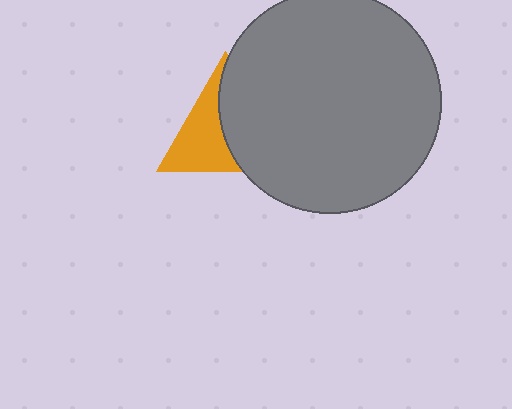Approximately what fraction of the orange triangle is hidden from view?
Roughly 52% of the orange triangle is hidden behind the gray circle.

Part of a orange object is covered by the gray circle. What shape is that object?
It is a triangle.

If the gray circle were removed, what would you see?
You would see the complete orange triangle.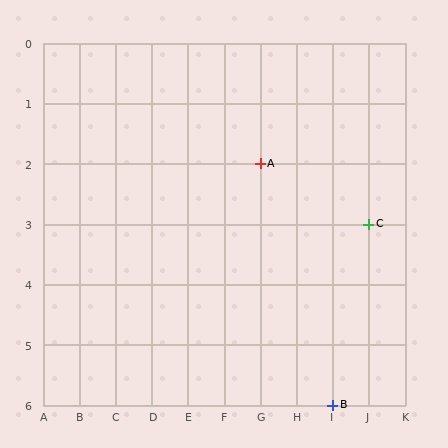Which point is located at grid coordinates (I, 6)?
Point B is at (I, 6).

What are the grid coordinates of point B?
Point B is at grid coordinates (I, 6).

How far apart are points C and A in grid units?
Points C and A are 3 columns and 1 row apart (about 3.2 grid units diagonally).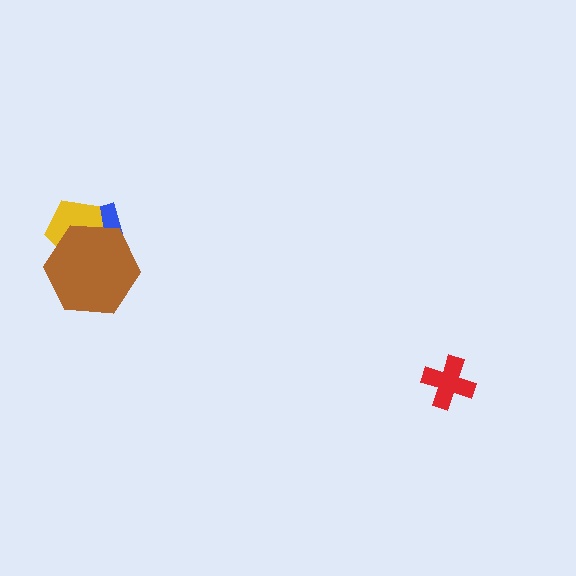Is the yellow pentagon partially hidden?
Yes, it is partially covered by another shape.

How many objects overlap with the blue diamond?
2 objects overlap with the blue diamond.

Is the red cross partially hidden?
No, no other shape covers it.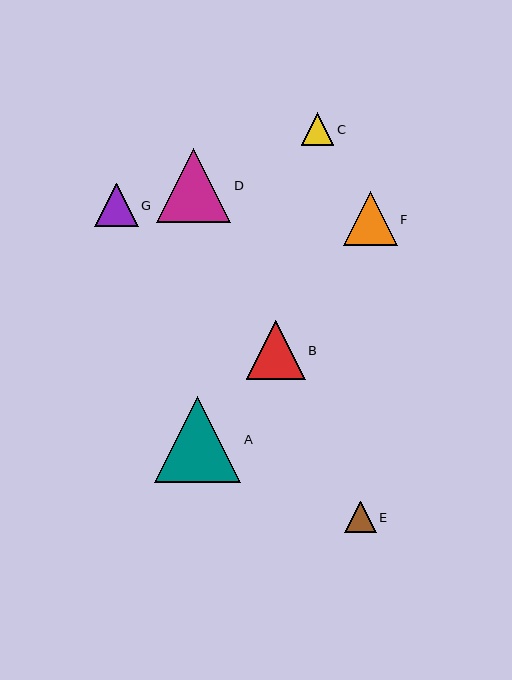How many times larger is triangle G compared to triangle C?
Triangle G is approximately 1.3 times the size of triangle C.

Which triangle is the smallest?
Triangle E is the smallest with a size of approximately 32 pixels.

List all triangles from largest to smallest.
From largest to smallest: A, D, B, F, G, C, E.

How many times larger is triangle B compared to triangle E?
Triangle B is approximately 1.9 times the size of triangle E.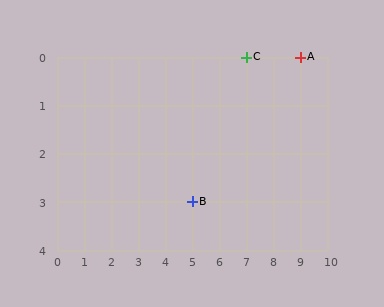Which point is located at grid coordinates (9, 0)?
Point A is at (9, 0).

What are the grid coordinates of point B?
Point B is at grid coordinates (5, 3).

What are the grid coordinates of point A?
Point A is at grid coordinates (9, 0).